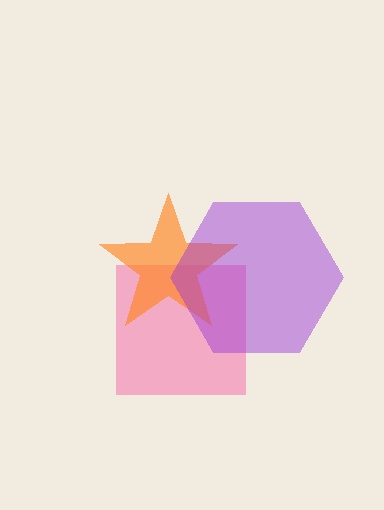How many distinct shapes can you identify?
There are 3 distinct shapes: a pink square, an orange star, a purple hexagon.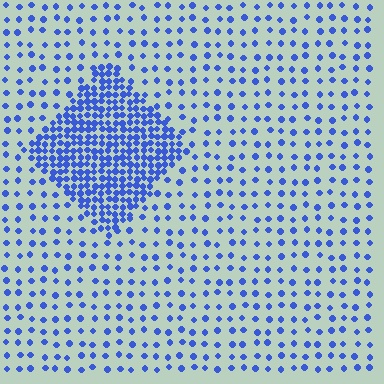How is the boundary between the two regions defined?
The boundary is defined by a change in element density (approximately 3.2x ratio). All elements are the same color, size, and shape.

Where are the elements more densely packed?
The elements are more densely packed inside the diamond boundary.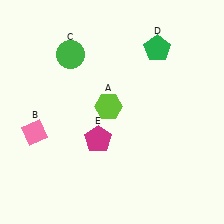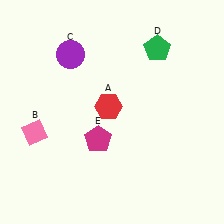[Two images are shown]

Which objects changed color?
A changed from lime to red. C changed from green to purple.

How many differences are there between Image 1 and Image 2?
There are 2 differences between the two images.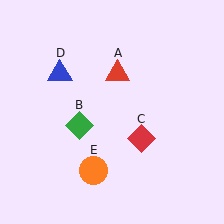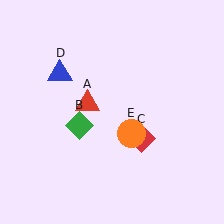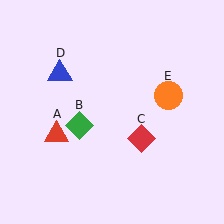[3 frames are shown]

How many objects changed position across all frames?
2 objects changed position: red triangle (object A), orange circle (object E).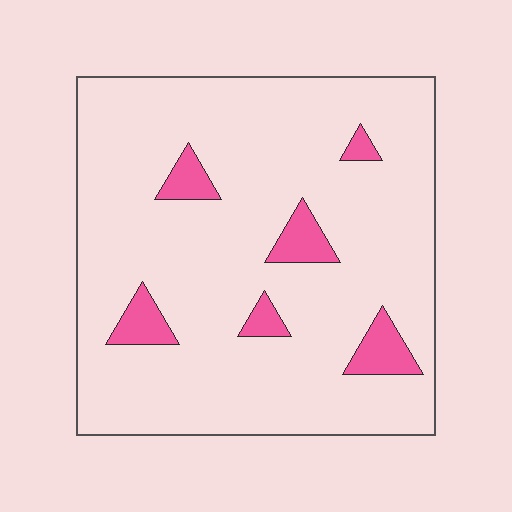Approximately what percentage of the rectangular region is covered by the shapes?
Approximately 10%.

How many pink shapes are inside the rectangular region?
6.